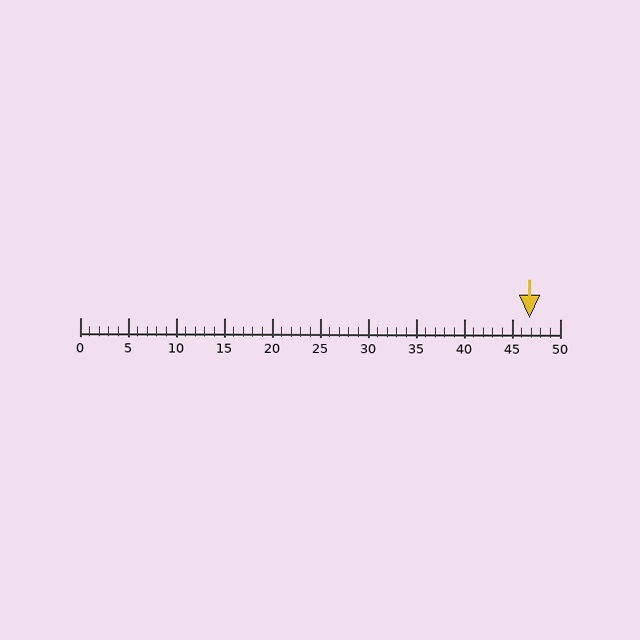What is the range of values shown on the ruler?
The ruler shows values from 0 to 50.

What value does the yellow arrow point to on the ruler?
The yellow arrow points to approximately 47.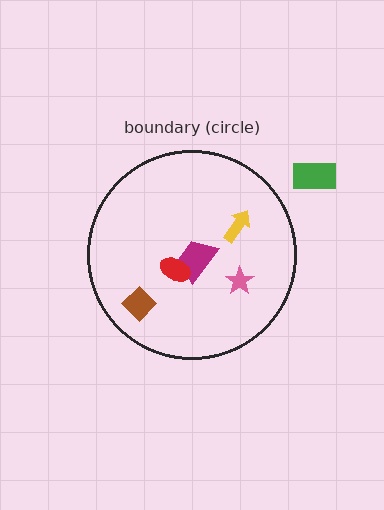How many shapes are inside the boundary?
5 inside, 1 outside.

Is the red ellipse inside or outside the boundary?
Inside.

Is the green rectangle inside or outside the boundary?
Outside.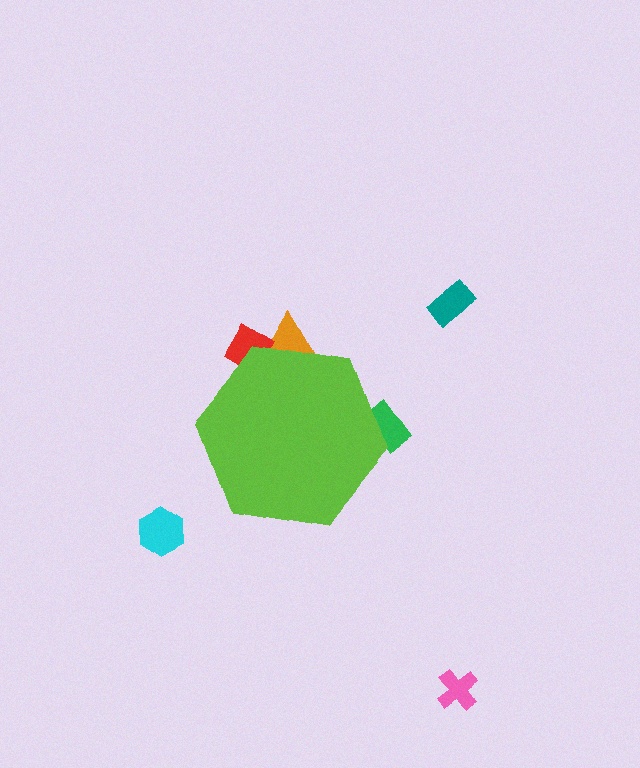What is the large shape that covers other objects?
A lime hexagon.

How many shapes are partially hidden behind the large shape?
3 shapes are partially hidden.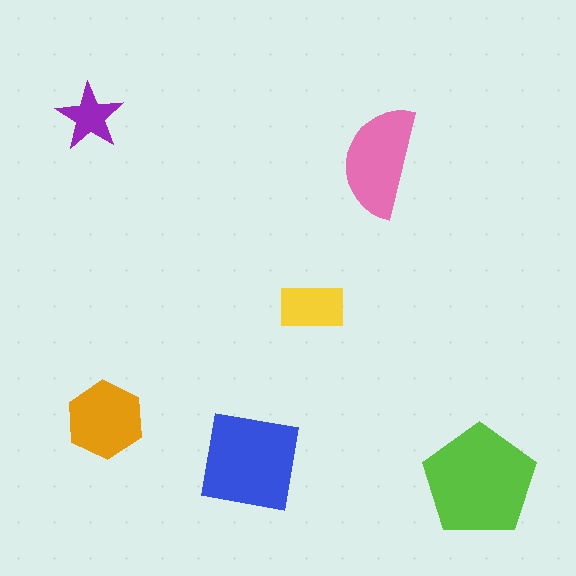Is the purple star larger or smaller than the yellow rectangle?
Smaller.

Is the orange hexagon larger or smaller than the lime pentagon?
Smaller.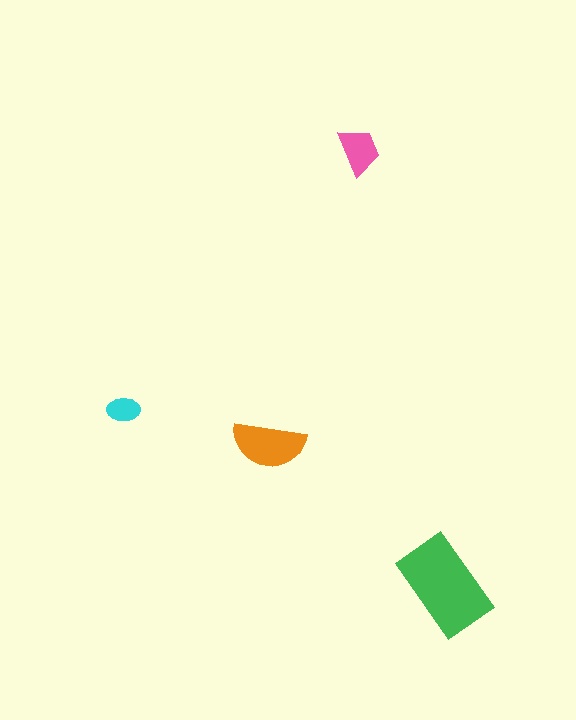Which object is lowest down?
The green rectangle is bottommost.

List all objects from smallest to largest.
The cyan ellipse, the pink trapezoid, the orange semicircle, the green rectangle.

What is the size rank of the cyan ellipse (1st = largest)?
4th.